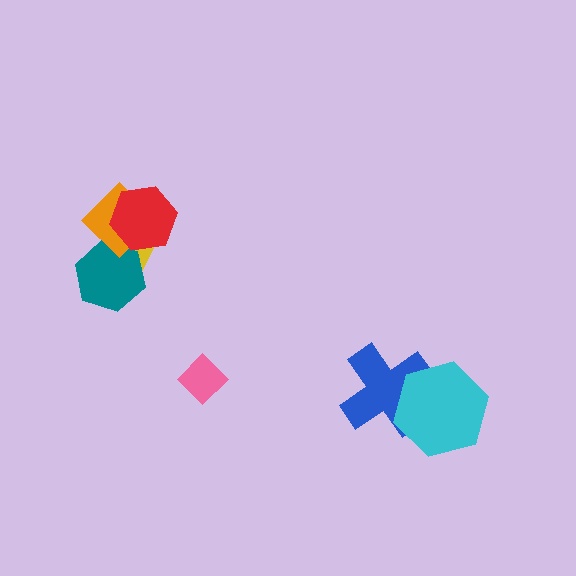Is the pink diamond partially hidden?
No, no other shape covers it.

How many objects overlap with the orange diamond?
3 objects overlap with the orange diamond.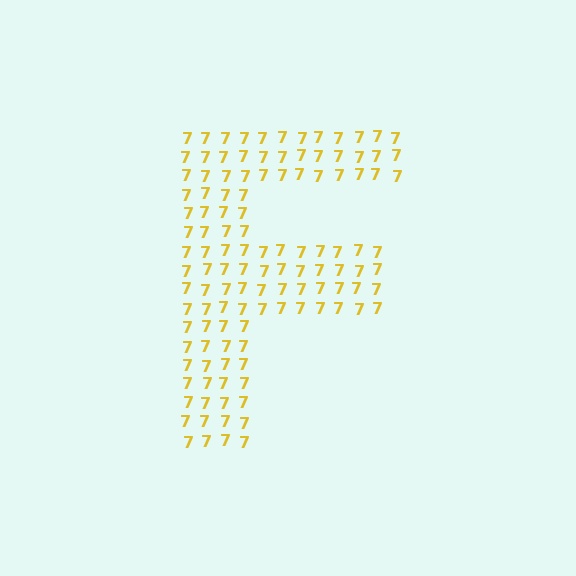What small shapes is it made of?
It is made of small digit 7's.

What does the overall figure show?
The overall figure shows the letter F.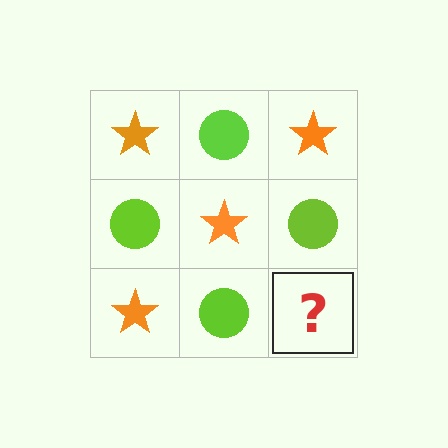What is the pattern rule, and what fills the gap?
The rule is that it alternates orange star and lime circle in a checkerboard pattern. The gap should be filled with an orange star.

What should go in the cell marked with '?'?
The missing cell should contain an orange star.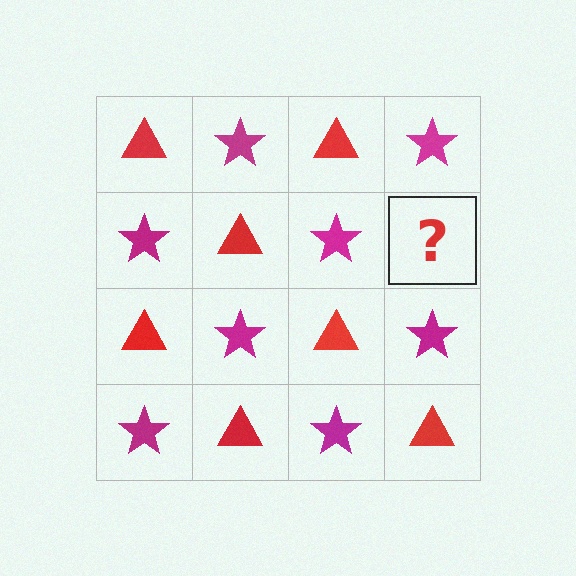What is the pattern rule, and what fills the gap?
The rule is that it alternates red triangle and magenta star in a checkerboard pattern. The gap should be filled with a red triangle.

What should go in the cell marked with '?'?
The missing cell should contain a red triangle.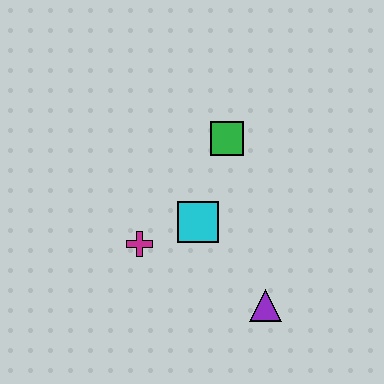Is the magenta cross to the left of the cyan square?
Yes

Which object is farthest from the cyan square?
The purple triangle is farthest from the cyan square.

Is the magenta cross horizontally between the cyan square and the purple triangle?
No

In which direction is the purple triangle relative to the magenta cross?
The purple triangle is to the right of the magenta cross.